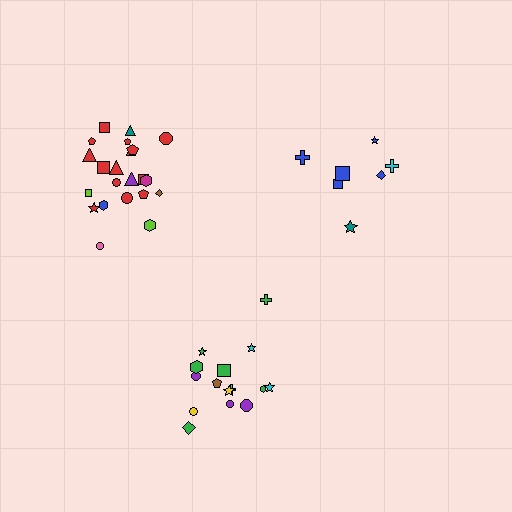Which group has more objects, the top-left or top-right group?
The top-left group.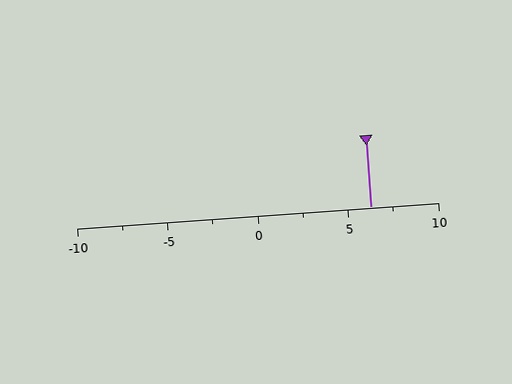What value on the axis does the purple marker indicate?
The marker indicates approximately 6.2.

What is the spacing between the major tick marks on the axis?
The major ticks are spaced 5 apart.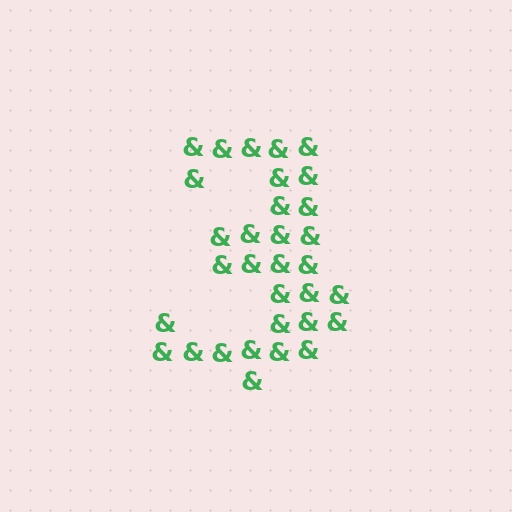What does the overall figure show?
The overall figure shows the digit 3.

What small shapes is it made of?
It is made of small ampersands.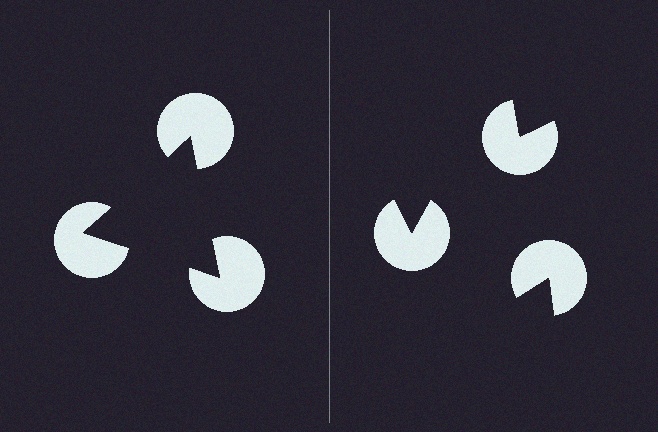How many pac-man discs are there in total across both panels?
6 — 3 on each side.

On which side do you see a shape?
An illusory triangle appears on the left side. On the right side the wedge cuts are rotated, so no coherent shape forms.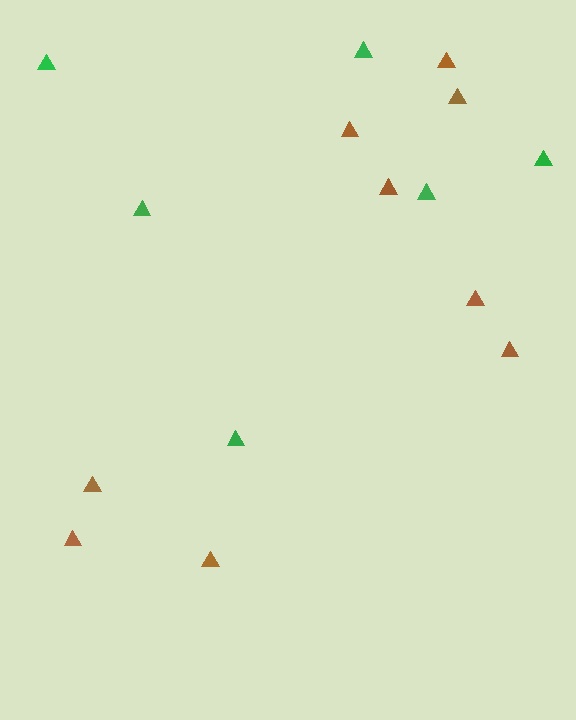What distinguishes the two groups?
There are 2 groups: one group of green triangles (6) and one group of brown triangles (9).